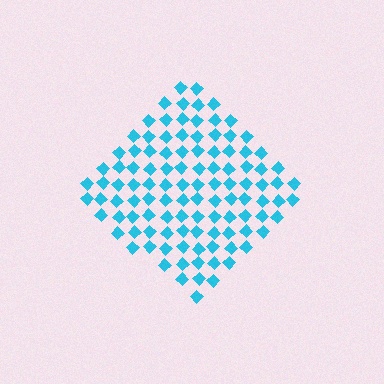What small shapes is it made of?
It is made of small diamonds.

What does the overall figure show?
The overall figure shows a diamond.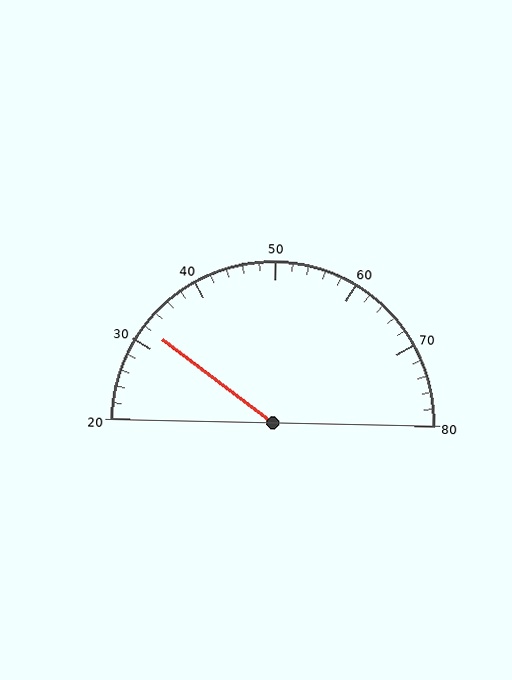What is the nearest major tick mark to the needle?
The nearest major tick mark is 30.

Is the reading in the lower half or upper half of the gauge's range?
The reading is in the lower half of the range (20 to 80).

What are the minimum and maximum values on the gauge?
The gauge ranges from 20 to 80.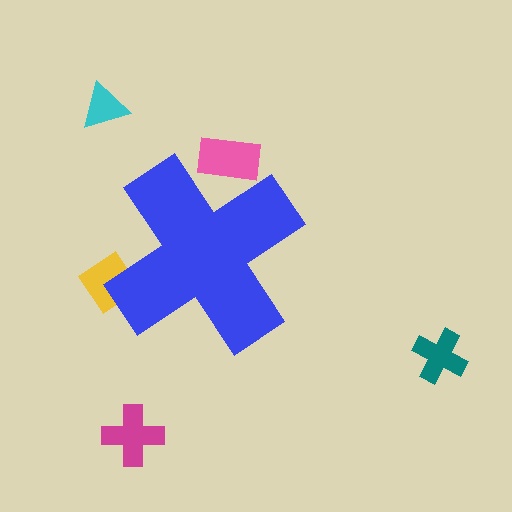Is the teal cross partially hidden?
No, the teal cross is fully visible.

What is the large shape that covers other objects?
A blue cross.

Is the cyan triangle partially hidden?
No, the cyan triangle is fully visible.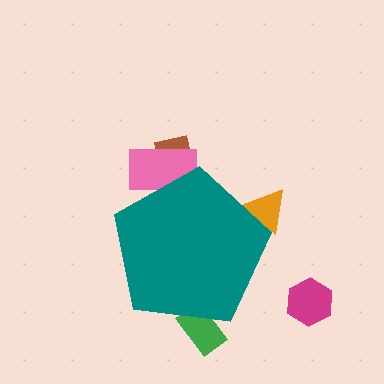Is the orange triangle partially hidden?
Yes, the orange triangle is partially hidden behind the teal pentagon.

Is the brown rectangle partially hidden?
Yes, the brown rectangle is partially hidden behind the teal pentagon.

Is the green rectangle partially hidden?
Yes, the green rectangle is partially hidden behind the teal pentagon.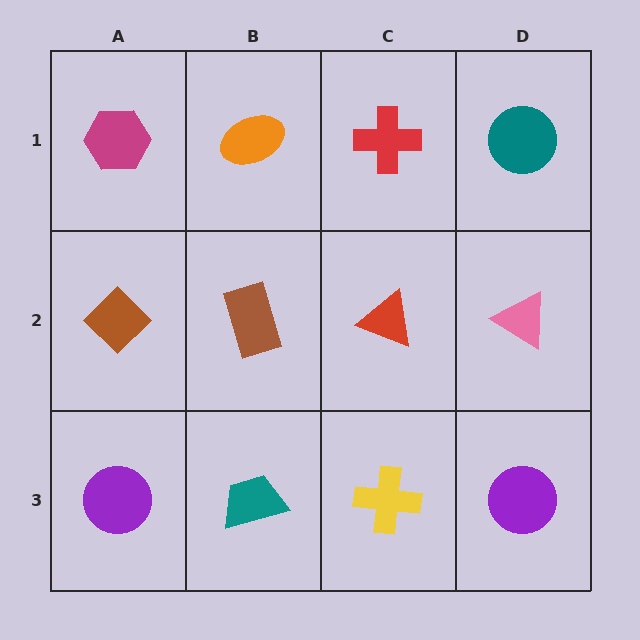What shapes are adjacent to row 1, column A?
A brown diamond (row 2, column A), an orange ellipse (row 1, column B).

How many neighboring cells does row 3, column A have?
2.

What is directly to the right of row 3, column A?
A teal trapezoid.